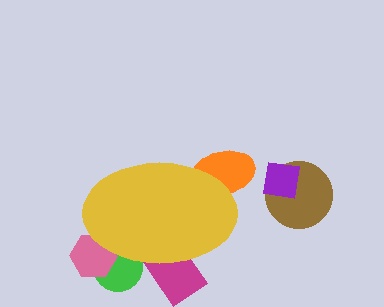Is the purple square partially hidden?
No, the purple square is fully visible.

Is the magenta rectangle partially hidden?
Yes, the magenta rectangle is partially hidden behind the yellow ellipse.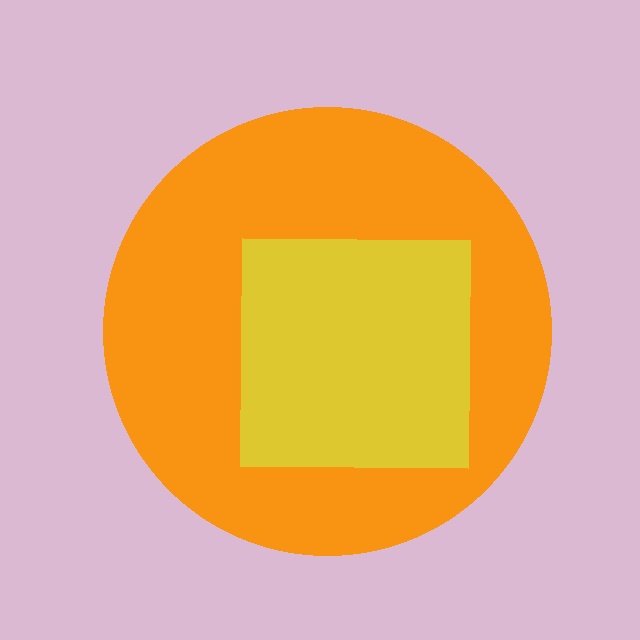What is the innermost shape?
The yellow square.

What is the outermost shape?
The orange circle.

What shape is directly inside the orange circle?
The yellow square.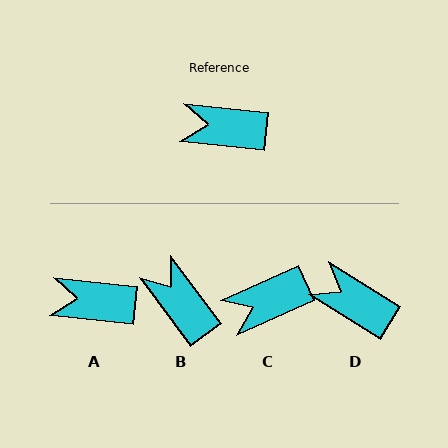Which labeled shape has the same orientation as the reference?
A.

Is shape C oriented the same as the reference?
No, it is off by about 31 degrees.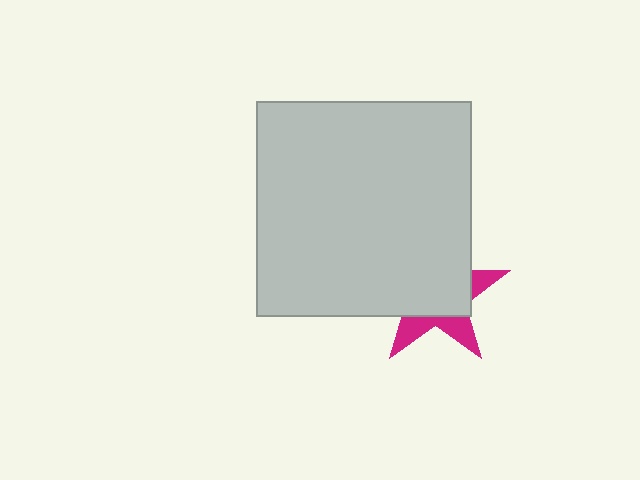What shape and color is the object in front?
The object in front is a light gray square.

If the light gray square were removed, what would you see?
You would see the complete magenta star.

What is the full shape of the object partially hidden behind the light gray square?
The partially hidden object is a magenta star.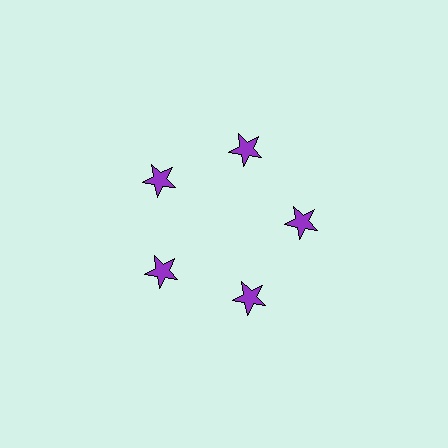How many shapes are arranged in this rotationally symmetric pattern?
There are 5 shapes, arranged in 5 groups of 1.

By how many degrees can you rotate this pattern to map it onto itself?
The pattern maps onto itself every 72 degrees of rotation.